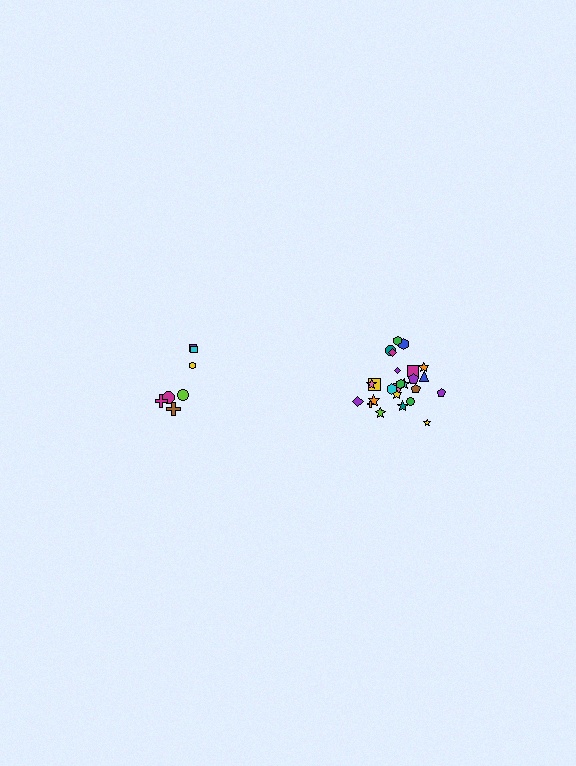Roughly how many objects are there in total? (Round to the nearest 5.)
Roughly 30 objects in total.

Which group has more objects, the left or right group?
The right group.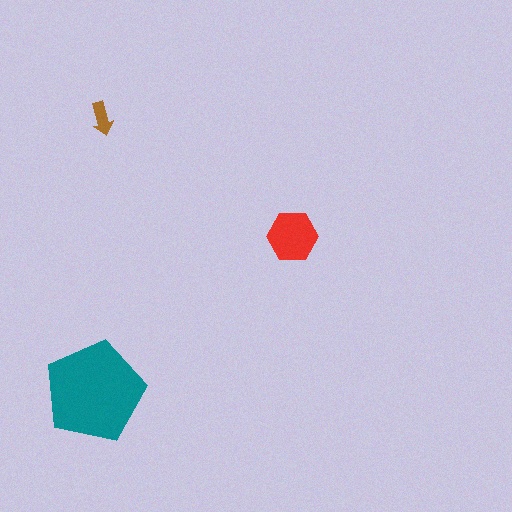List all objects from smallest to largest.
The brown arrow, the red hexagon, the teal pentagon.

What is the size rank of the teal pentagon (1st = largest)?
1st.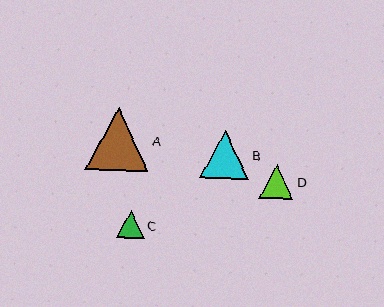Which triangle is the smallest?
Triangle C is the smallest with a size of approximately 28 pixels.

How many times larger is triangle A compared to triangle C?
Triangle A is approximately 2.3 times the size of triangle C.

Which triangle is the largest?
Triangle A is the largest with a size of approximately 63 pixels.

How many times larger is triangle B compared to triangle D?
Triangle B is approximately 1.4 times the size of triangle D.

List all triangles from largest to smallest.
From largest to smallest: A, B, D, C.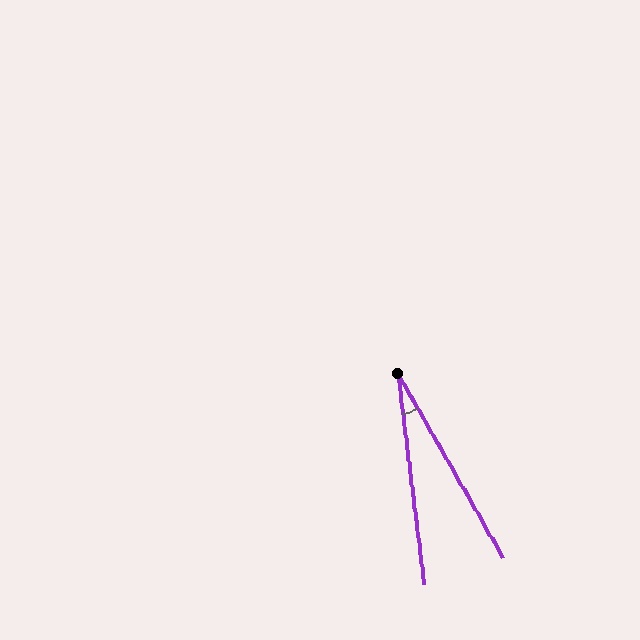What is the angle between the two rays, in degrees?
Approximately 23 degrees.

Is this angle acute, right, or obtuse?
It is acute.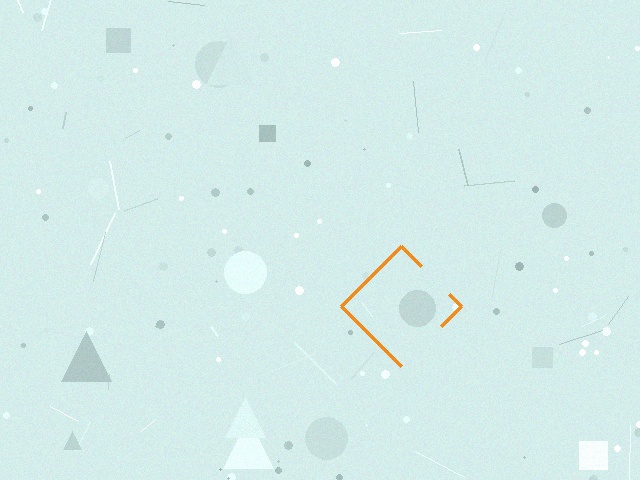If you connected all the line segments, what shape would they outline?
They would outline a diamond.